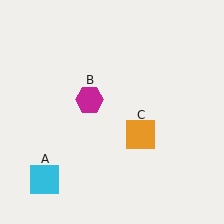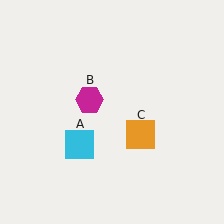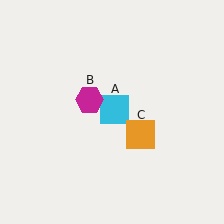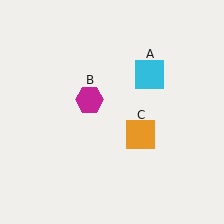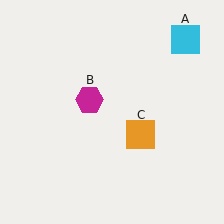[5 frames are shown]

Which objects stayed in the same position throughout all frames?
Magenta hexagon (object B) and orange square (object C) remained stationary.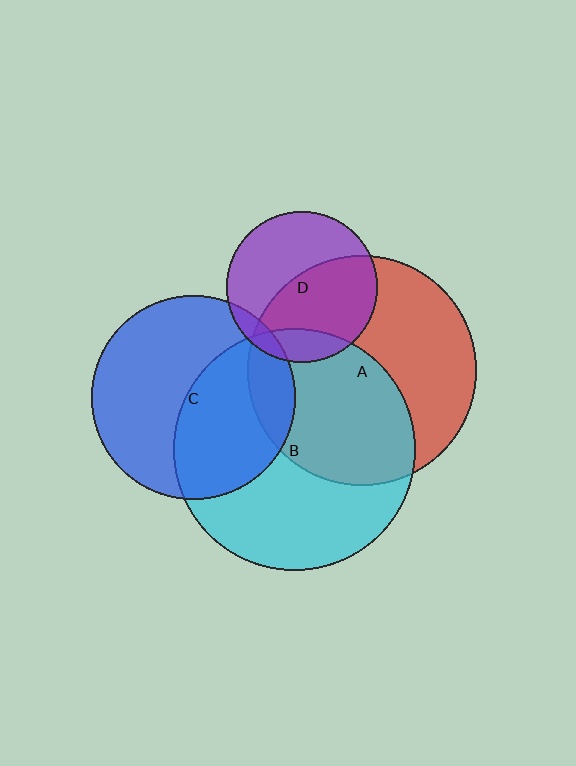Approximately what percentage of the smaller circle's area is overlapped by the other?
Approximately 15%.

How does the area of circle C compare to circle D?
Approximately 1.8 times.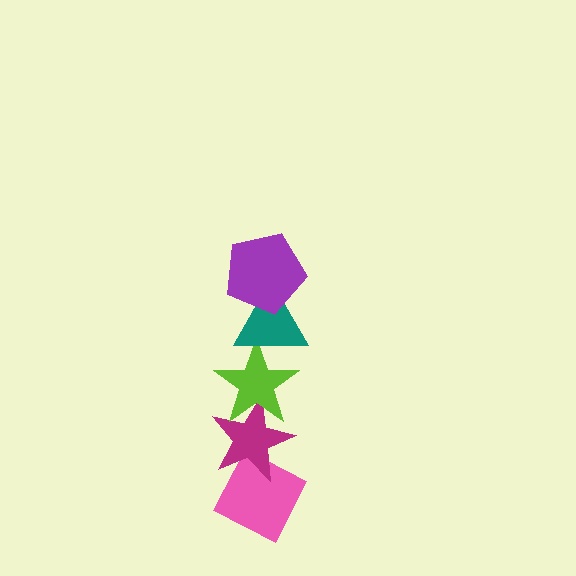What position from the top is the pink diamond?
The pink diamond is 5th from the top.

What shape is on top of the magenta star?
The lime star is on top of the magenta star.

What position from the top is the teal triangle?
The teal triangle is 2nd from the top.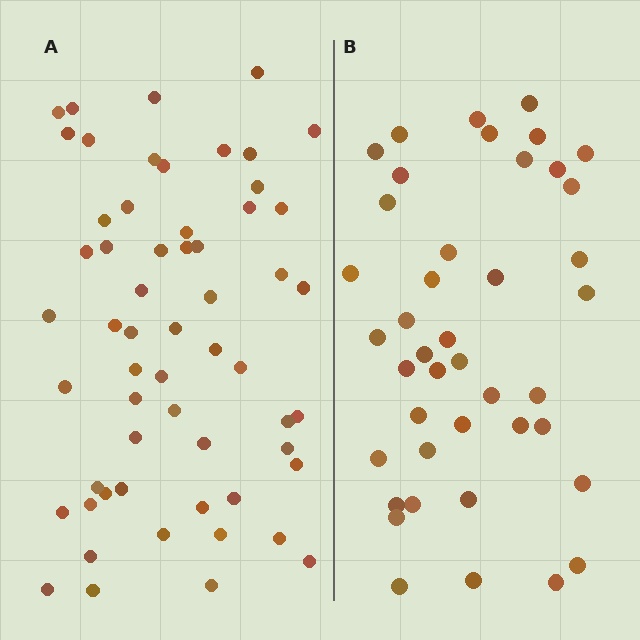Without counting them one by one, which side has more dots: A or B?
Region A (the left region) has more dots.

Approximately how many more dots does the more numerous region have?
Region A has approximately 15 more dots than region B.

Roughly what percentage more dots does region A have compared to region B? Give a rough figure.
About 40% more.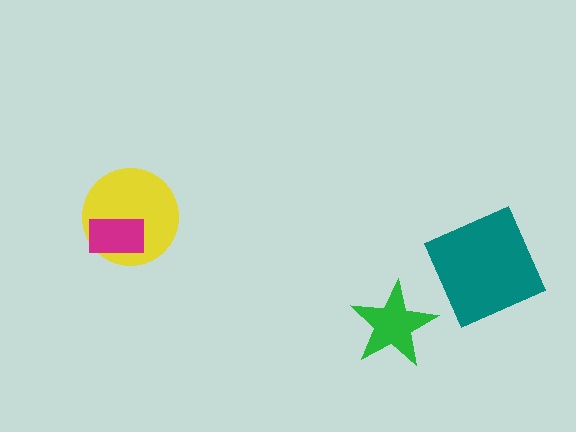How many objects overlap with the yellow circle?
1 object overlaps with the yellow circle.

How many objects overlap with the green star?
0 objects overlap with the green star.